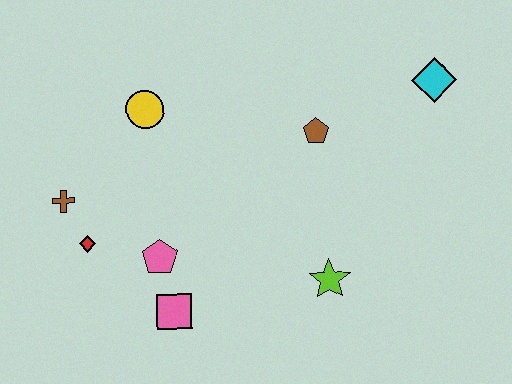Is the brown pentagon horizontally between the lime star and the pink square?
Yes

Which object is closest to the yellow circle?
The brown cross is closest to the yellow circle.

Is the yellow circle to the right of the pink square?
No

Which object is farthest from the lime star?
The brown cross is farthest from the lime star.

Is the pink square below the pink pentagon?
Yes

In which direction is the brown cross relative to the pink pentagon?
The brown cross is to the left of the pink pentagon.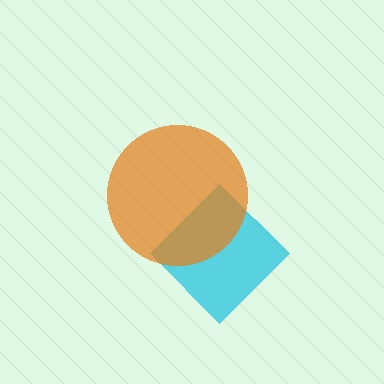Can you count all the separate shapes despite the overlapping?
Yes, there are 2 separate shapes.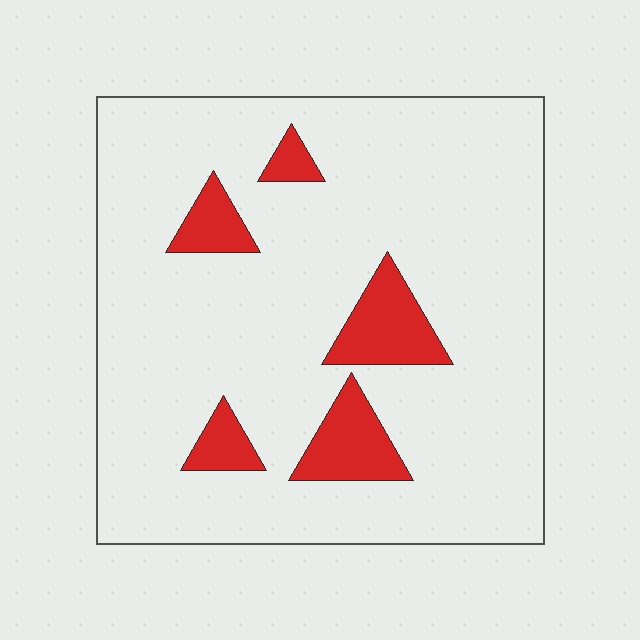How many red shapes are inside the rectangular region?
5.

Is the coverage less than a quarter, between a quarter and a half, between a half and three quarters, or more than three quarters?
Less than a quarter.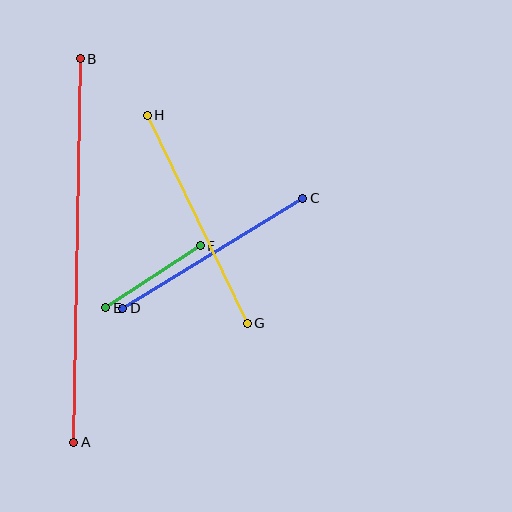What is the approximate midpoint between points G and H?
The midpoint is at approximately (197, 219) pixels.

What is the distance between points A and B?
The distance is approximately 384 pixels.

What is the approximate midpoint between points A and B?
The midpoint is at approximately (77, 250) pixels.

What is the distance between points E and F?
The distance is approximately 113 pixels.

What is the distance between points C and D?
The distance is approximately 211 pixels.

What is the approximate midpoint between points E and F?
The midpoint is at approximately (153, 277) pixels.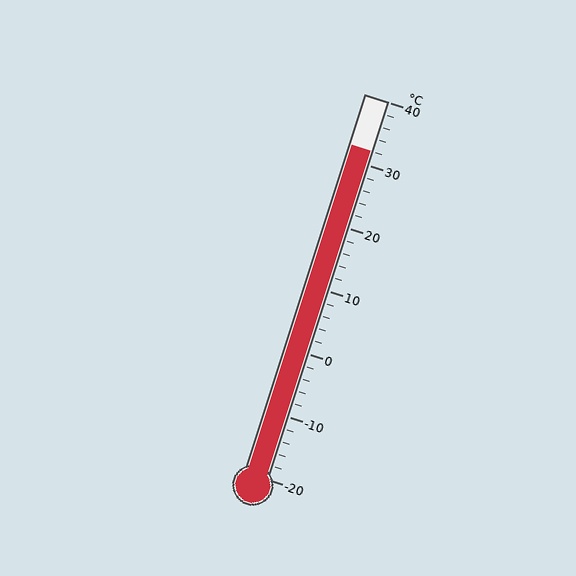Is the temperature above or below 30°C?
The temperature is above 30°C.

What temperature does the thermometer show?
The thermometer shows approximately 32°C.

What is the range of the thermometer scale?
The thermometer scale ranges from -20°C to 40°C.